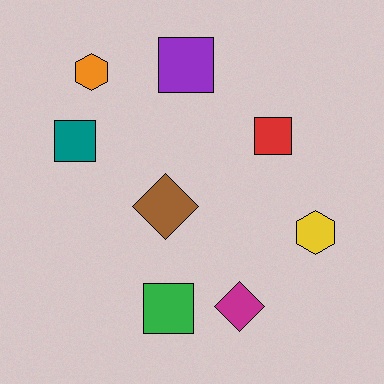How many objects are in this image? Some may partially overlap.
There are 8 objects.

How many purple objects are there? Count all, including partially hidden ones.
There is 1 purple object.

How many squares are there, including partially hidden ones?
There are 4 squares.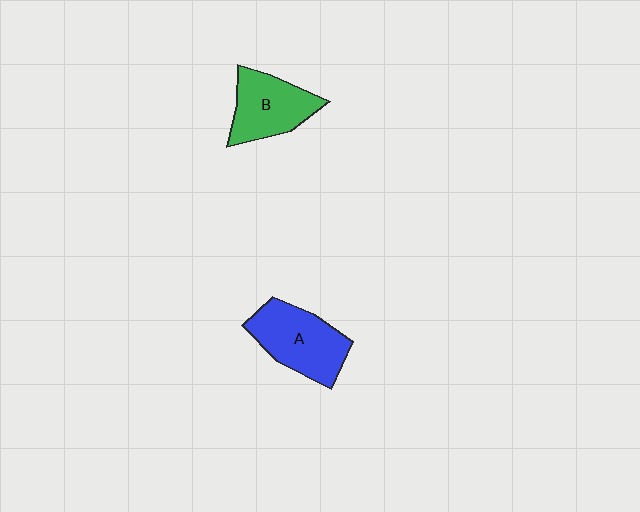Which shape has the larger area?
Shape A (blue).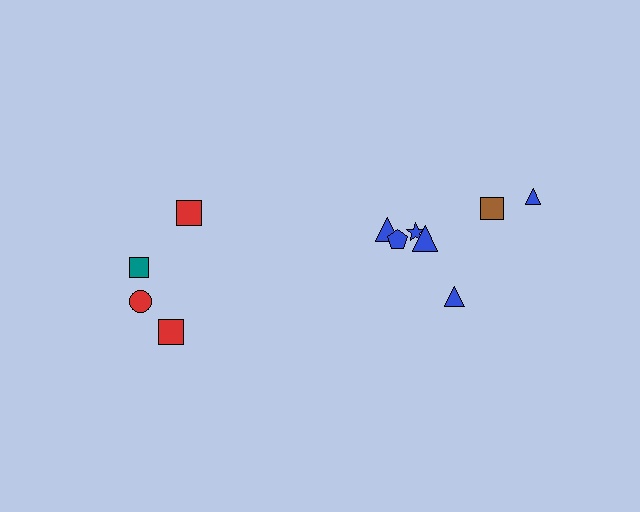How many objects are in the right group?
There are 7 objects.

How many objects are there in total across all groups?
There are 11 objects.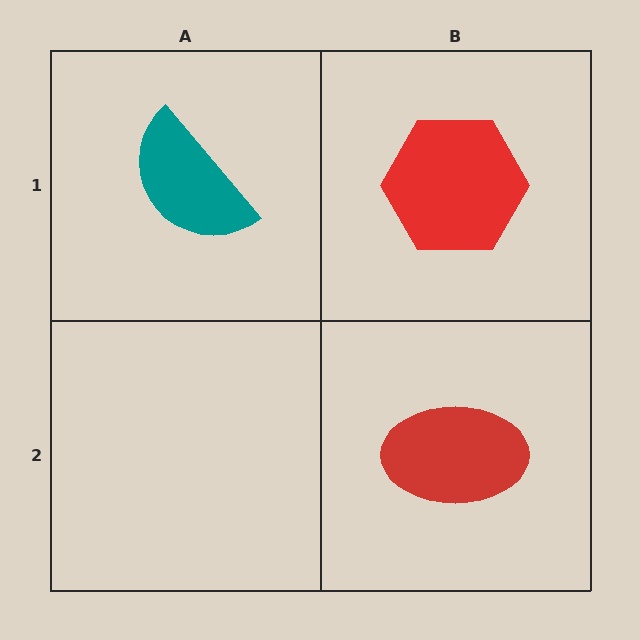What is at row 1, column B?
A red hexagon.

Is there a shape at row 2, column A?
No, that cell is empty.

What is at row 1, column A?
A teal semicircle.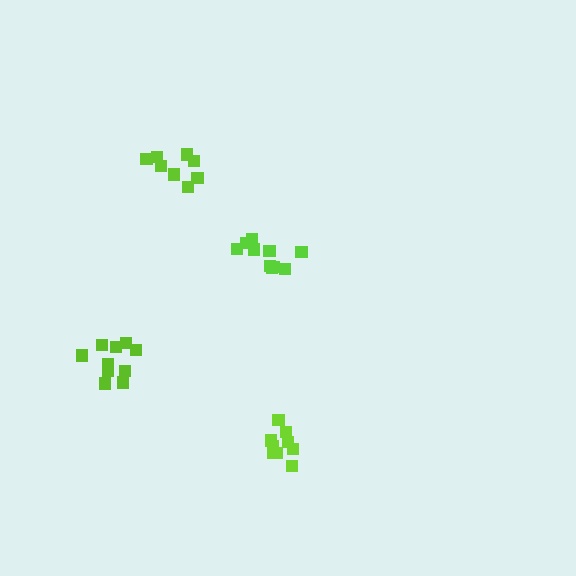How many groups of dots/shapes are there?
There are 4 groups.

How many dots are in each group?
Group 1: 10 dots, Group 2: 10 dots, Group 3: 9 dots, Group 4: 9 dots (38 total).